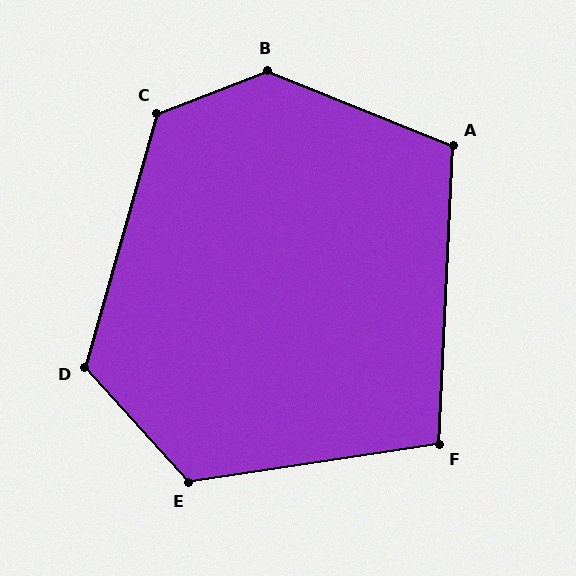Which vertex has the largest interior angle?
B, at approximately 137 degrees.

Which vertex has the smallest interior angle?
F, at approximately 101 degrees.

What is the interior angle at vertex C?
Approximately 127 degrees (obtuse).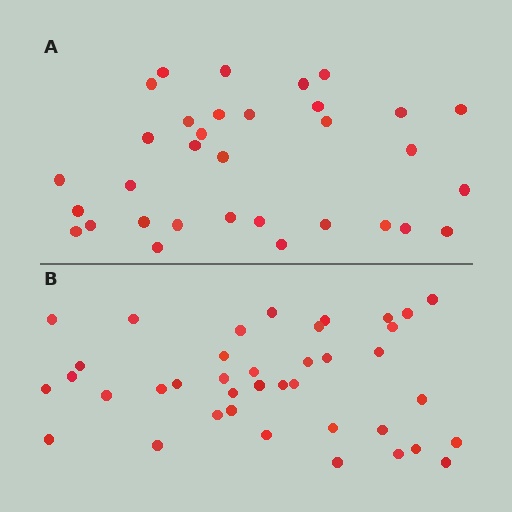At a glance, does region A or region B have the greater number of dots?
Region B (the bottom region) has more dots.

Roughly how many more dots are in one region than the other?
Region B has about 6 more dots than region A.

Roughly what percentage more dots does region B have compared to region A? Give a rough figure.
About 20% more.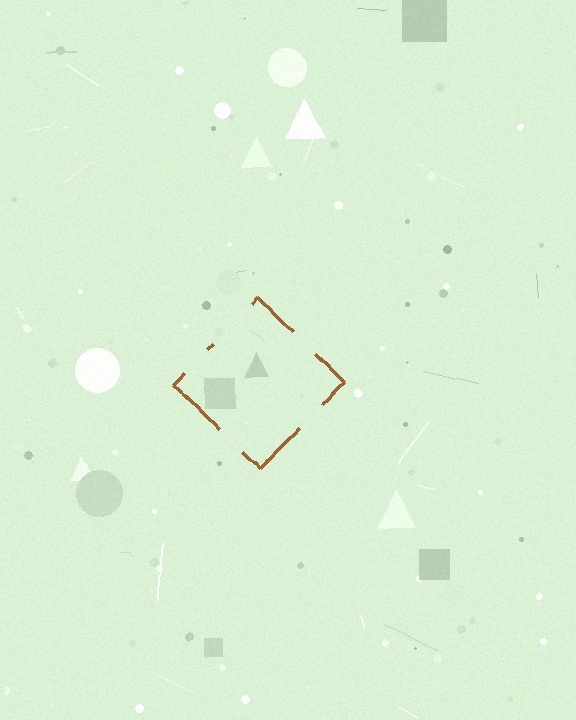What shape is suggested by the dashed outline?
The dashed outline suggests a diamond.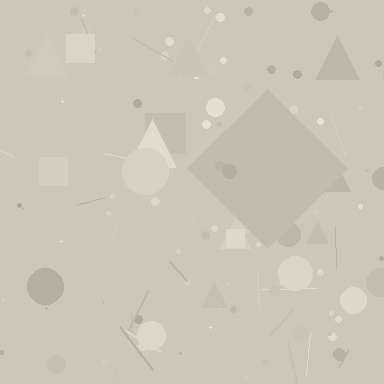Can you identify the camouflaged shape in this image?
The camouflaged shape is a diamond.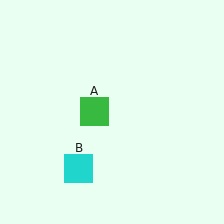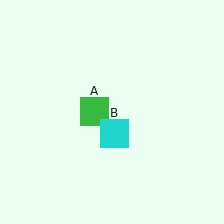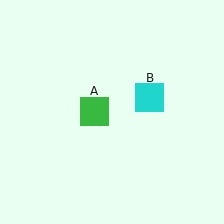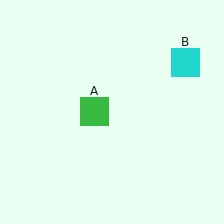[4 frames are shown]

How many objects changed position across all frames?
1 object changed position: cyan square (object B).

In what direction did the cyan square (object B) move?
The cyan square (object B) moved up and to the right.